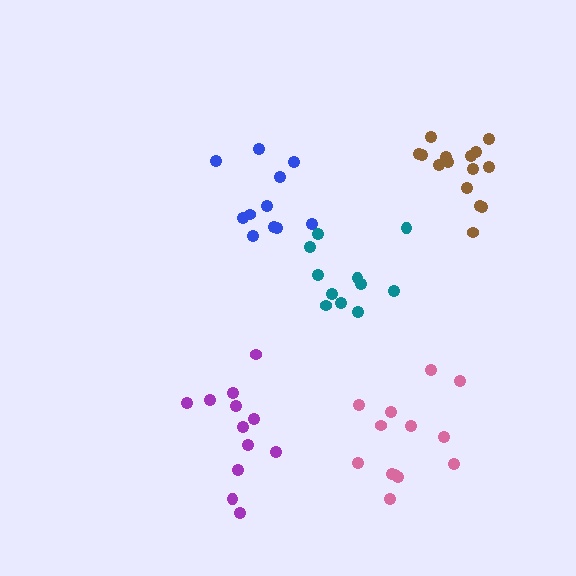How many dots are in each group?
Group 1: 11 dots, Group 2: 13 dots, Group 3: 11 dots, Group 4: 12 dots, Group 5: 15 dots (62 total).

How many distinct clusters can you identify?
There are 5 distinct clusters.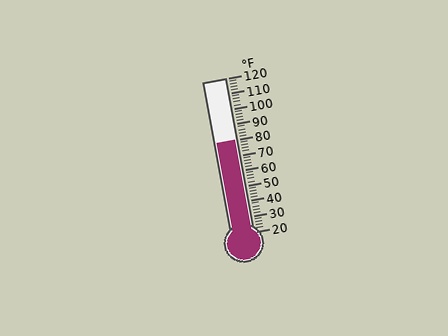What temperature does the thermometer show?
The thermometer shows approximately 80°F.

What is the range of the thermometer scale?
The thermometer scale ranges from 20°F to 120°F.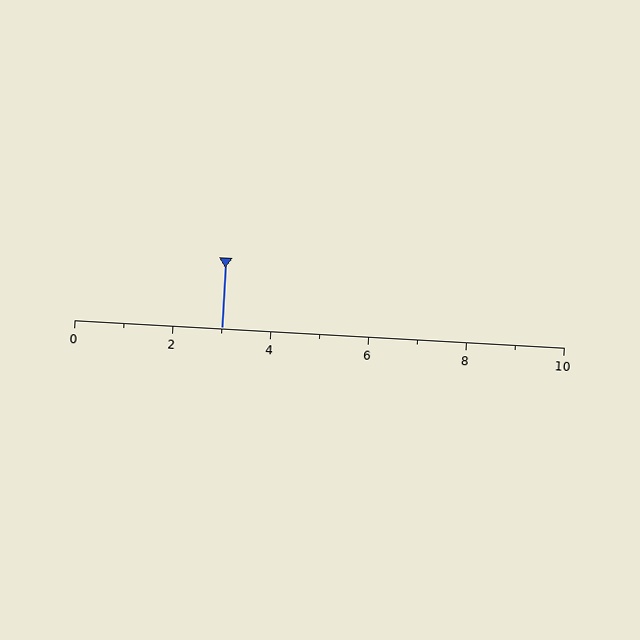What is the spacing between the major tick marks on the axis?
The major ticks are spaced 2 apart.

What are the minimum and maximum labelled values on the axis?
The axis runs from 0 to 10.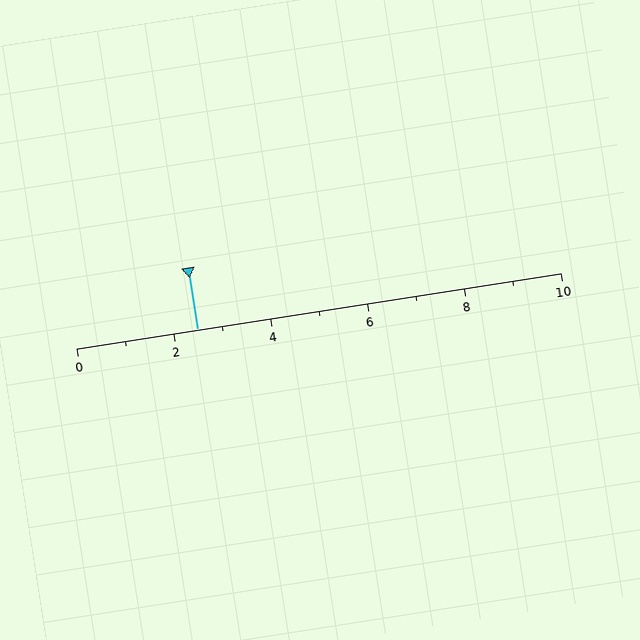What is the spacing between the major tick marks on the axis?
The major ticks are spaced 2 apart.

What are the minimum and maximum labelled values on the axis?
The axis runs from 0 to 10.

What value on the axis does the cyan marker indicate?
The marker indicates approximately 2.5.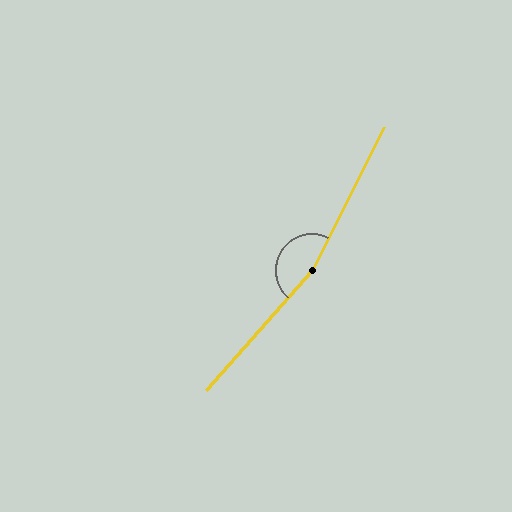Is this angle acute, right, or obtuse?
It is obtuse.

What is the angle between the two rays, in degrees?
Approximately 166 degrees.